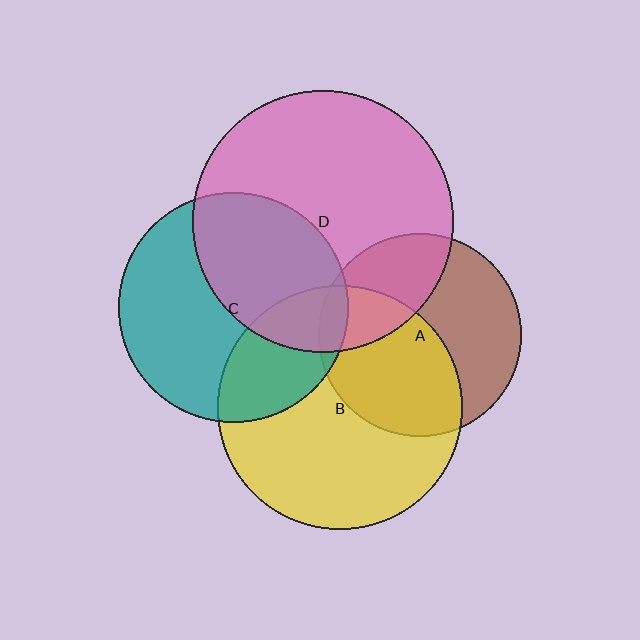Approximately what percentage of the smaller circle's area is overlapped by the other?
Approximately 50%.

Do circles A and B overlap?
Yes.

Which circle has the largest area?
Circle D (pink).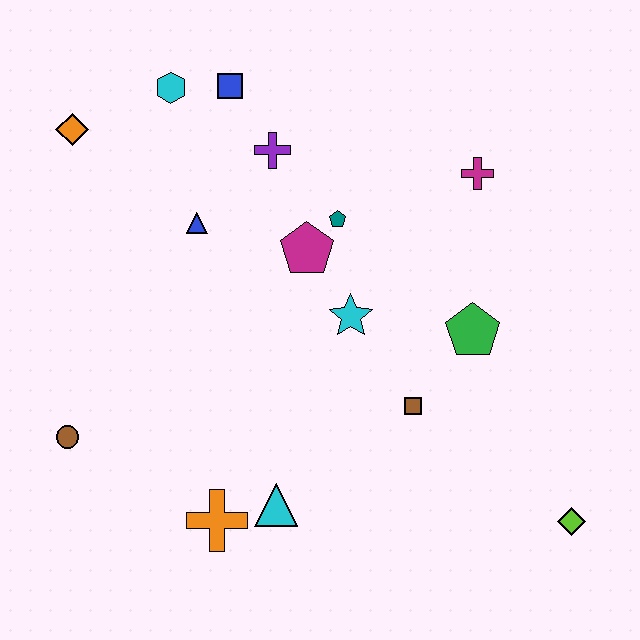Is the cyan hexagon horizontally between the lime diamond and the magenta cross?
No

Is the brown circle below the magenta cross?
Yes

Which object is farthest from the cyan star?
The orange diamond is farthest from the cyan star.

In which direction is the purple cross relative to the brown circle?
The purple cross is above the brown circle.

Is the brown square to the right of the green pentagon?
No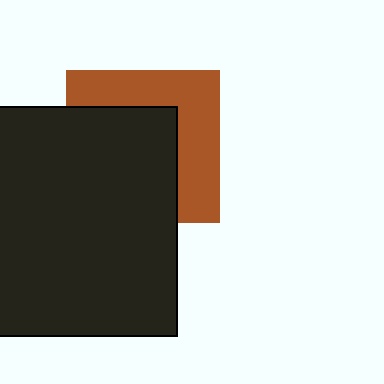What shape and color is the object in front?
The object in front is a black rectangle.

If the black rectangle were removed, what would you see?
You would see the complete brown square.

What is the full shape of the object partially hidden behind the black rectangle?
The partially hidden object is a brown square.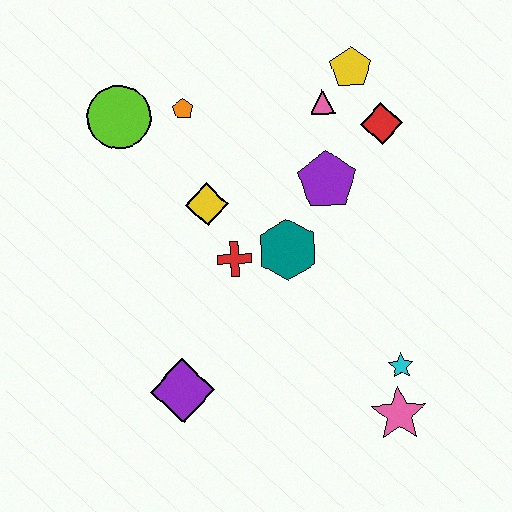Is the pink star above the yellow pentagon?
No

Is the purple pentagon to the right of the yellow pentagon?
No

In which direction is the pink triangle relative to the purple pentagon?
The pink triangle is above the purple pentagon.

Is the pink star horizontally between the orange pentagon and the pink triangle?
No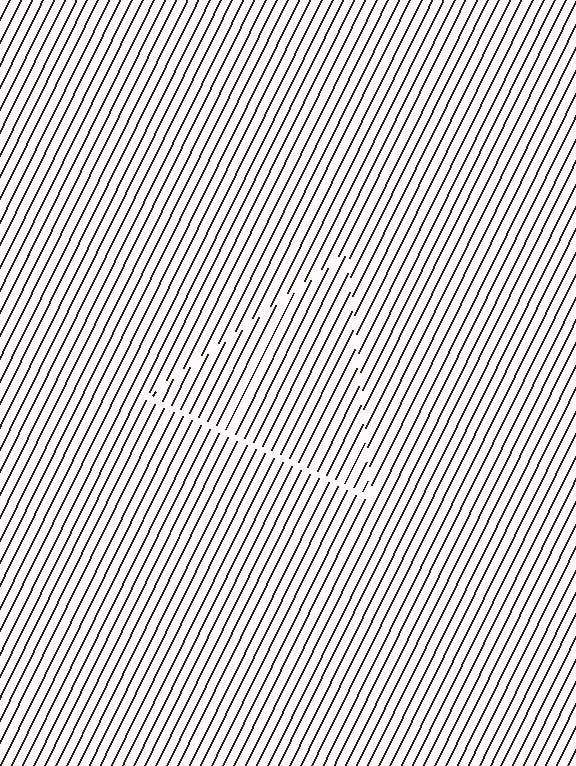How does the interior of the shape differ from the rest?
The interior of the shape contains the same grating, shifted by half a period — the contour is defined by the phase discontinuity where line-ends from the inner and outer gratings abut.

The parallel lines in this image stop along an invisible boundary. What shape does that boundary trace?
An illusory triangle. The interior of the shape contains the same grating, shifted by half a period — the contour is defined by the phase discontinuity where line-ends from the inner and outer gratings abut.